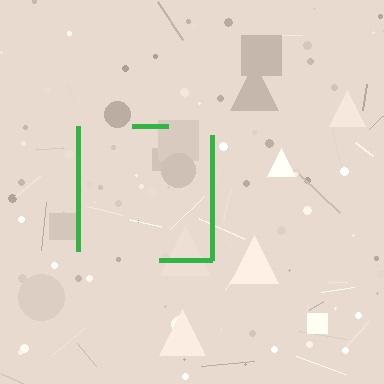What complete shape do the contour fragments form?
The contour fragments form a square.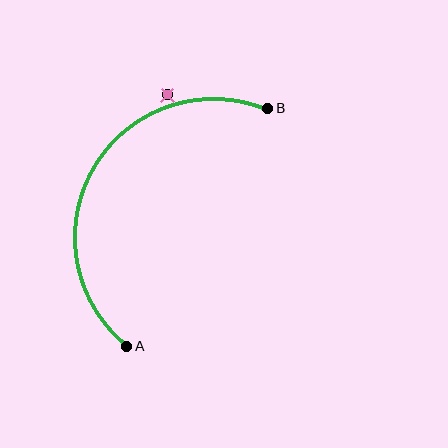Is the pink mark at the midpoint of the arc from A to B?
No — the pink mark does not lie on the arc at all. It sits slightly outside the curve.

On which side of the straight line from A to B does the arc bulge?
The arc bulges to the left of the straight line connecting A and B.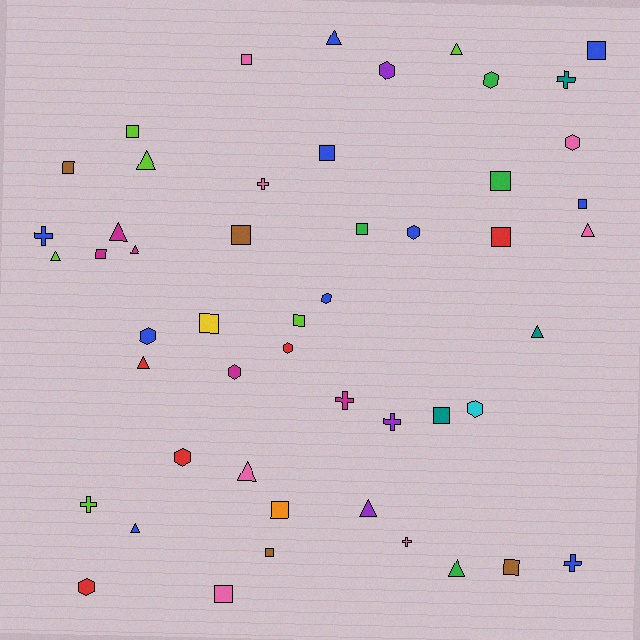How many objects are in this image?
There are 50 objects.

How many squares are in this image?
There are 18 squares.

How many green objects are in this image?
There are 4 green objects.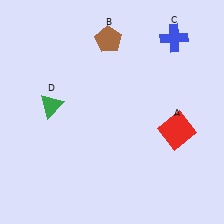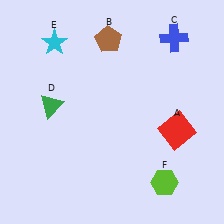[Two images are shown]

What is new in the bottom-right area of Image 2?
A lime hexagon (F) was added in the bottom-right area of Image 2.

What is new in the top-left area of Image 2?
A cyan star (E) was added in the top-left area of Image 2.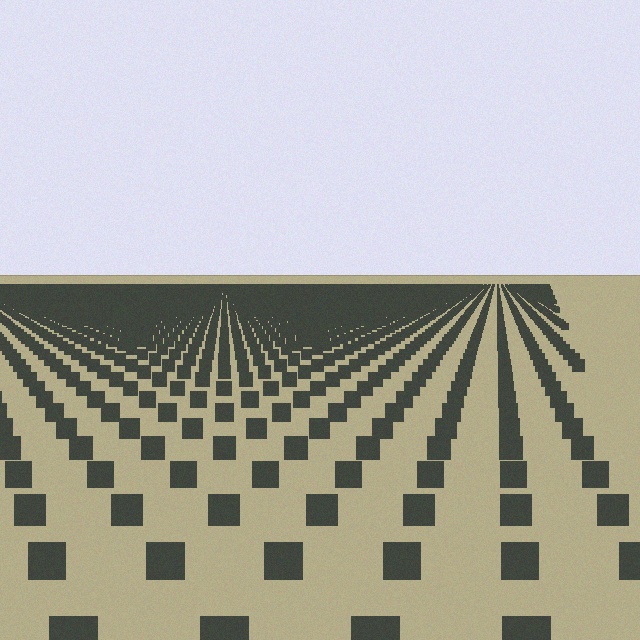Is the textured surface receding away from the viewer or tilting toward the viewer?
The surface is receding away from the viewer. Texture elements get smaller and denser toward the top.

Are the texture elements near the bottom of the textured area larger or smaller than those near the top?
Larger. Near the bottom, elements are closer to the viewer and appear at a bigger on-screen size.